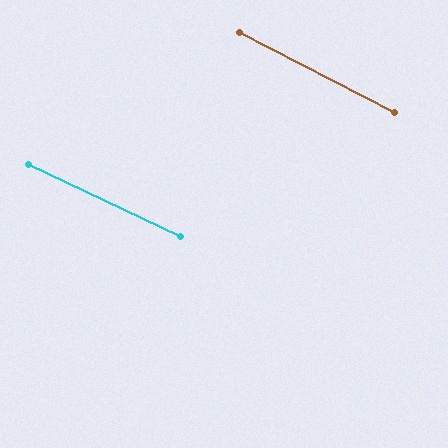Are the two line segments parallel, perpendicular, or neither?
Parallel — their directions differ by only 1.9°.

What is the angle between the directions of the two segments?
Approximately 2 degrees.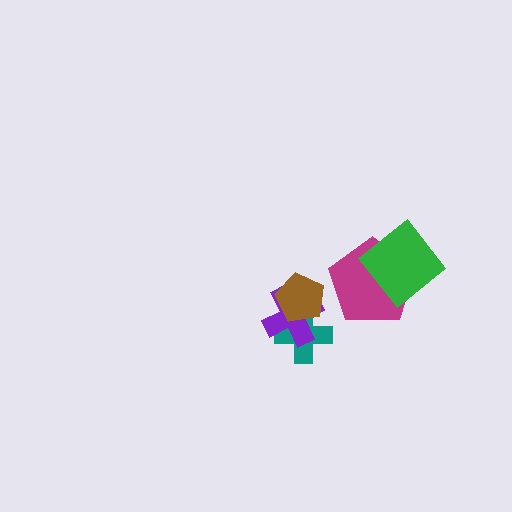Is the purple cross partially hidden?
Yes, it is partially covered by another shape.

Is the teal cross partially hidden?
Yes, it is partially covered by another shape.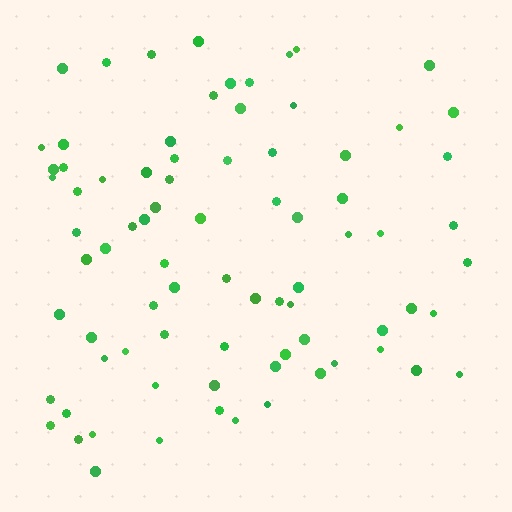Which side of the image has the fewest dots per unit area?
The right.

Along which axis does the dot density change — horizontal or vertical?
Horizontal.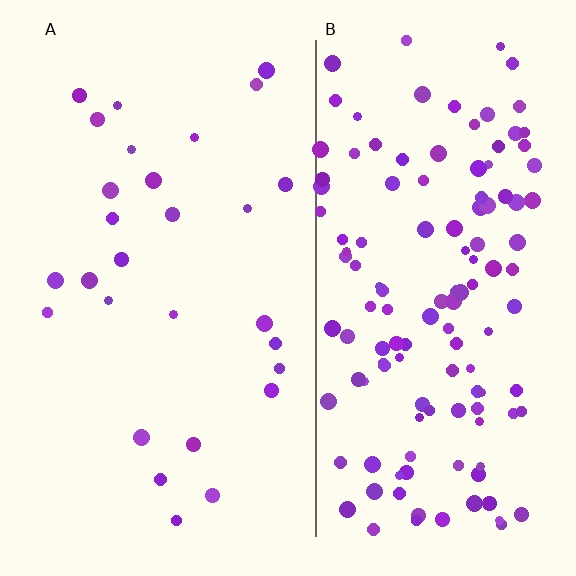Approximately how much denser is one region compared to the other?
Approximately 4.5× — region B over region A.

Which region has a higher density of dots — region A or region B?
B (the right).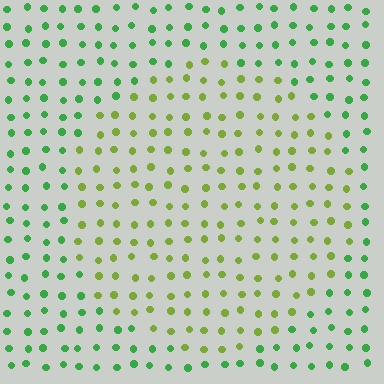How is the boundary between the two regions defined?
The boundary is defined purely by a slight shift in hue (about 43 degrees). Spacing, size, and orientation are identical on both sides.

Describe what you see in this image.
The image is filled with small green elements in a uniform arrangement. A circle-shaped region is visible where the elements are tinted to a slightly different hue, forming a subtle color boundary.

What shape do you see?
I see a circle.